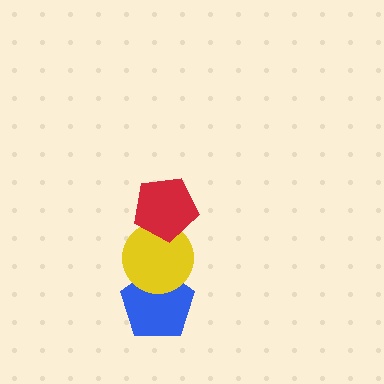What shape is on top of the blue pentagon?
The yellow circle is on top of the blue pentagon.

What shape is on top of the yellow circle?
The red pentagon is on top of the yellow circle.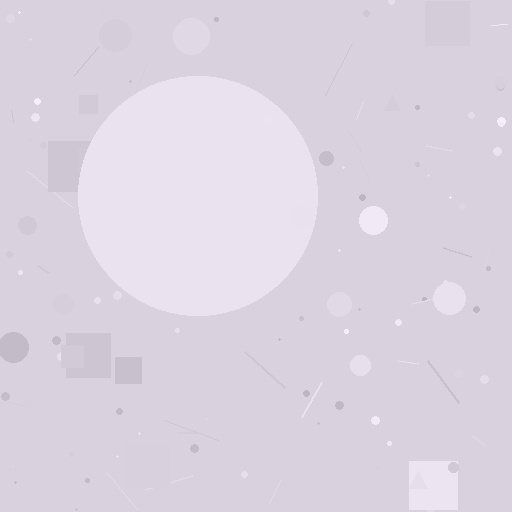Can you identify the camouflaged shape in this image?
The camouflaged shape is a circle.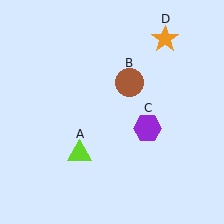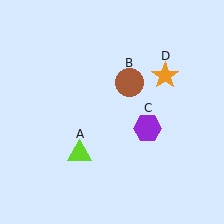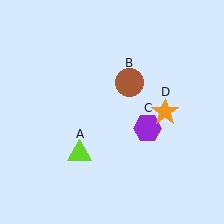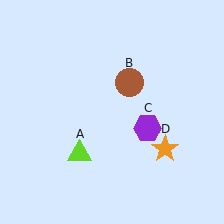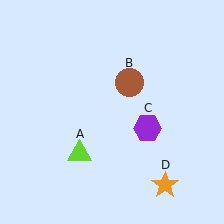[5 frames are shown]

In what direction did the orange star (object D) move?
The orange star (object D) moved down.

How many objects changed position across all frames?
1 object changed position: orange star (object D).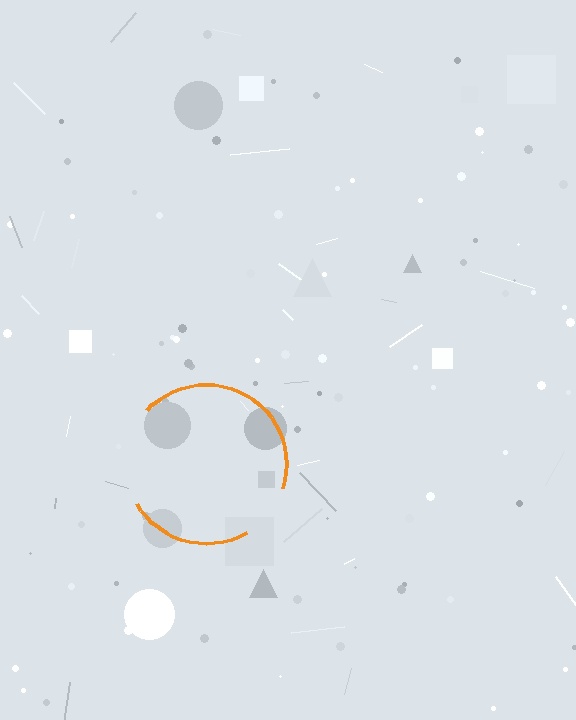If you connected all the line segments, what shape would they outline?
They would outline a circle.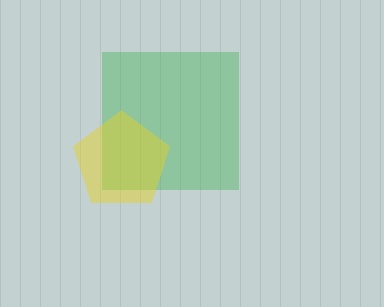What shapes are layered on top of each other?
The layered shapes are: a green square, a yellow pentagon.